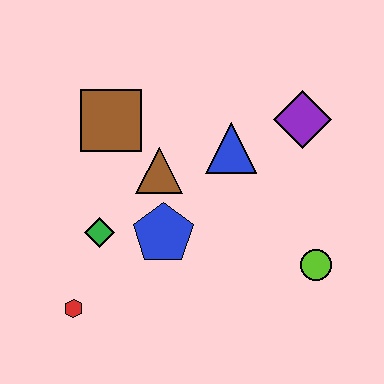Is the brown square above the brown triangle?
Yes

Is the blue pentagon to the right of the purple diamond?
No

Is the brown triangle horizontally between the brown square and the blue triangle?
Yes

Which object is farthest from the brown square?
The lime circle is farthest from the brown square.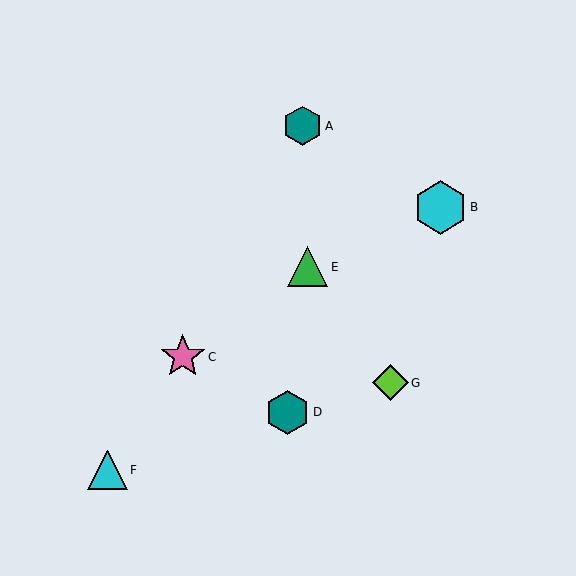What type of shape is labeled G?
Shape G is a lime diamond.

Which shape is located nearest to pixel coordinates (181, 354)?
The pink star (labeled C) at (183, 357) is nearest to that location.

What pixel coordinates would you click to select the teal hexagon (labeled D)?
Click at (287, 412) to select the teal hexagon D.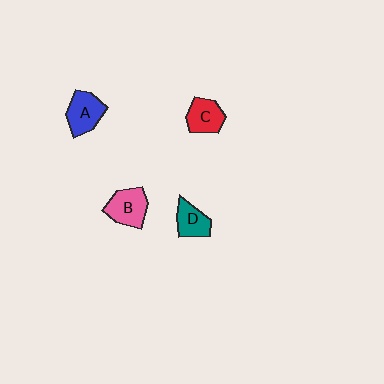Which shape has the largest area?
Shape B (pink).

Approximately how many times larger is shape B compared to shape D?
Approximately 1.3 times.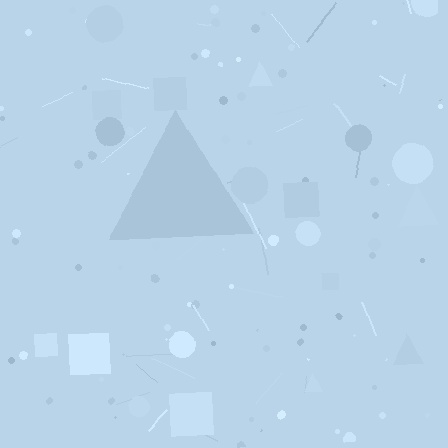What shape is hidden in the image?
A triangle is hidden in the image.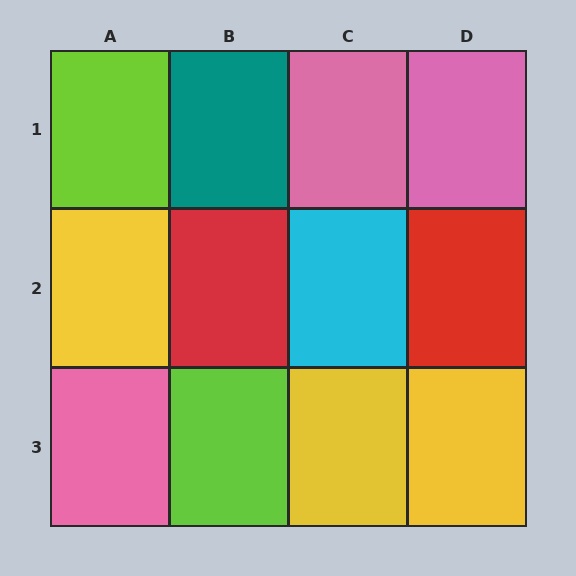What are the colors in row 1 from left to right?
Lime, teal, pink, pink.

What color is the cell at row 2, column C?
Cyan.